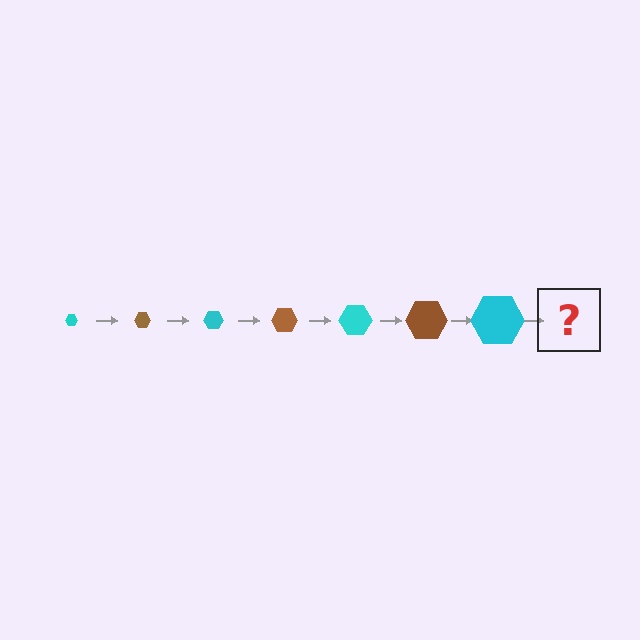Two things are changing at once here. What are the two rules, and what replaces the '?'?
The two rules are that the hexagon grows larger each step and the color cycles through cyan and brown. The '?' should be a brown hexagon, larger than the previous one.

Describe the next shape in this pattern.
It should be a brown hexagon, larger than the previous one.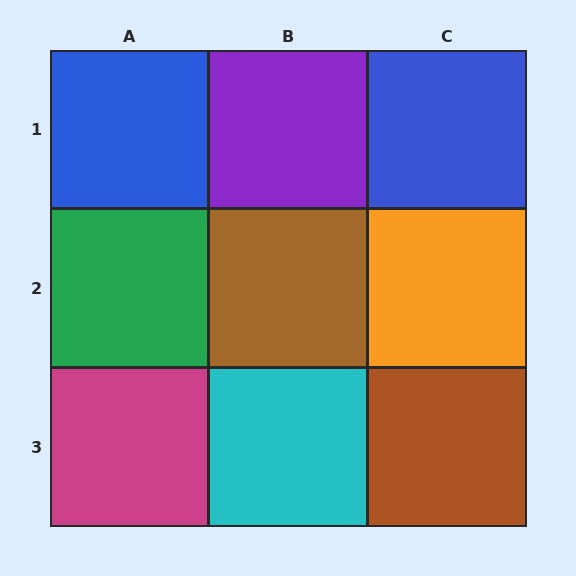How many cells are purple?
1 cell is purple.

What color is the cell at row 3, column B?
Cyan.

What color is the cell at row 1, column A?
Blue.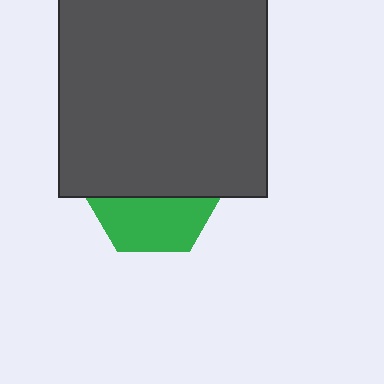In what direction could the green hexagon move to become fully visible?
The green hexagon could move down. That would shift it out from behind the dark gray square entirely.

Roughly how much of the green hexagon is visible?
A small part of it is visible (roughly 41%).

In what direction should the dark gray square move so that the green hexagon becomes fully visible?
The dark gray square should move up. That is the shortest direction to clear the overlap and leave the green hexagon fully visible.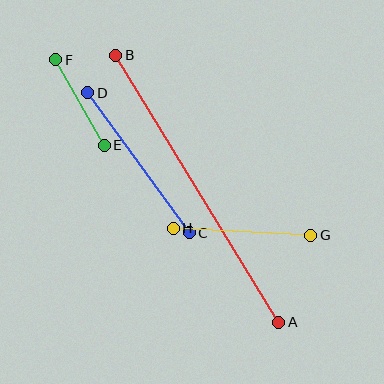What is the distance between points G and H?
The distance is approximately 138 pixels.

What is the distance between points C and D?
The distance is approximately 172 pixels.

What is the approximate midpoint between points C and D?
The midpoint is at approximately (139, 163) pixels.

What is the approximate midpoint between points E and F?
The midpoint is at approximately (80, 103) pixels.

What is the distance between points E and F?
The distance is approximately 98 pixels.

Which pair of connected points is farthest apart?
Points A and B are farthest apart.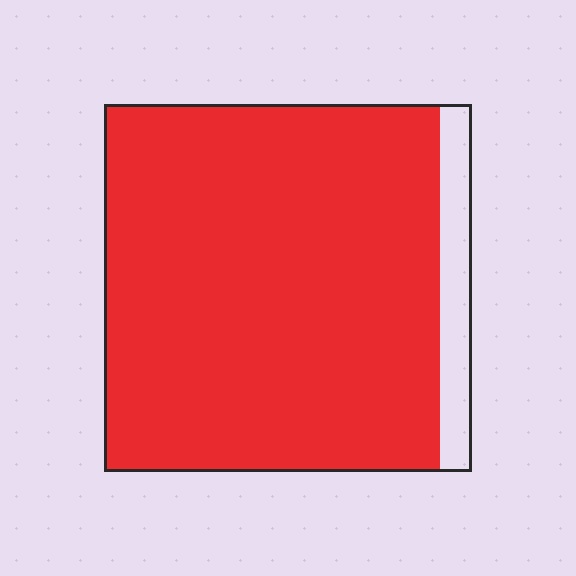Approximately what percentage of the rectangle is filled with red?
Approximately 90%.